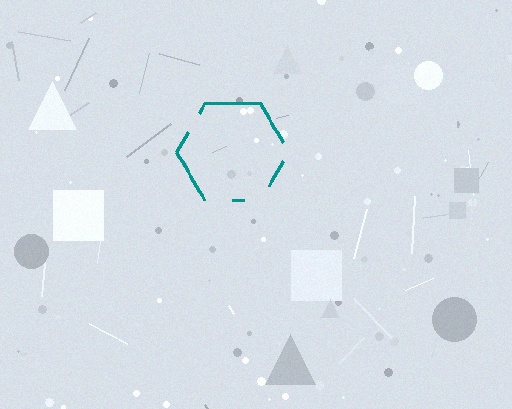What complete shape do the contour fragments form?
The contour fragments form a hexagon.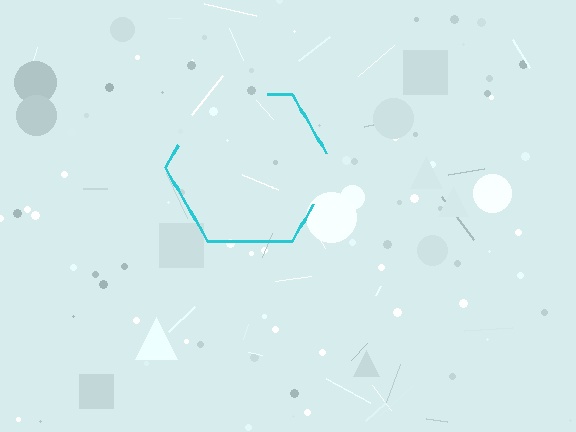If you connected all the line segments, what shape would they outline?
They would outline a hexagon.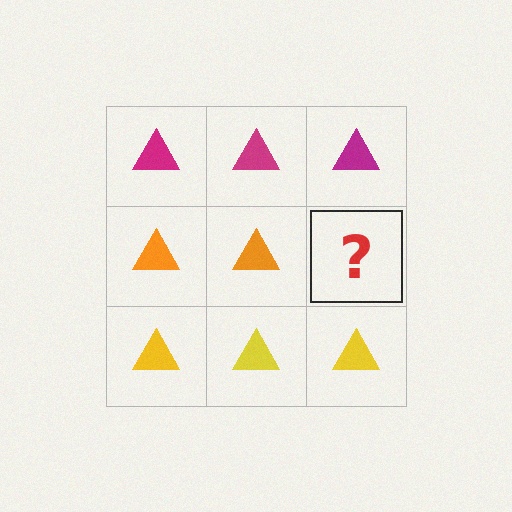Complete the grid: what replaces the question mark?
The question mark should be replaced with an orange triangle.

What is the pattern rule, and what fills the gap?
The rule is that each row has a consistent color. The gap should be filled with an orange triangle.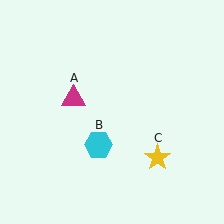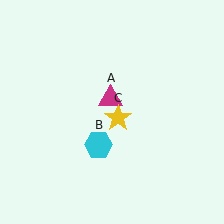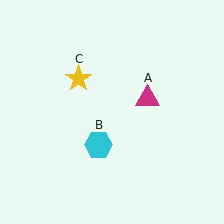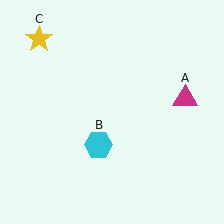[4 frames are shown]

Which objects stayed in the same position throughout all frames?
Cyan hexagon (object B) remained stationary.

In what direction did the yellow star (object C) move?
The yellow star (object C) moved up and to the left.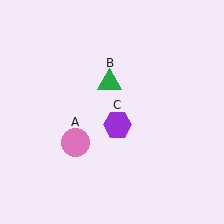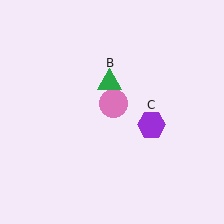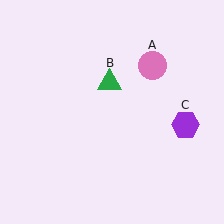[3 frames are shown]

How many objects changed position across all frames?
2 objects changed position: pink circle (object A), purple hexagon (object C).